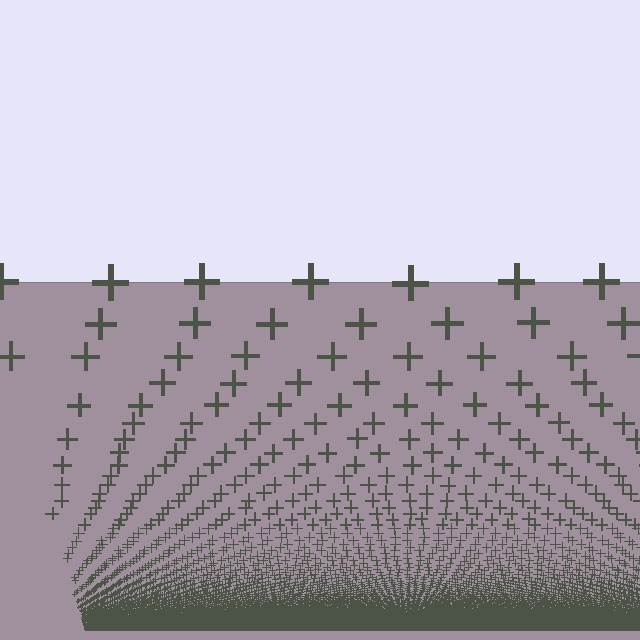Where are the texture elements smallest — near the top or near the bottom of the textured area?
Near the bottom.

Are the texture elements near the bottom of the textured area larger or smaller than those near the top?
Smaller. The gradient is inverted — elements near the bottom are smaller and denser.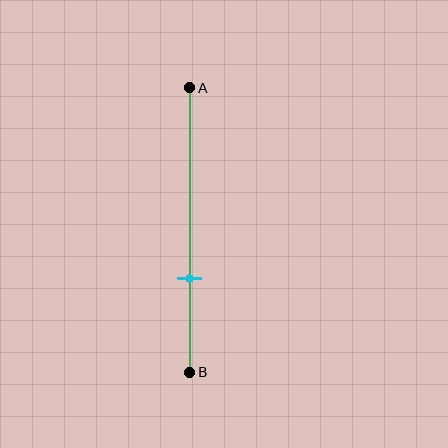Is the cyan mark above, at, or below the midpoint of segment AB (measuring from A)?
The cyan mark is below the midpoint of segment AB.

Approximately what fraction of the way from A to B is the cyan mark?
The cyan mark is approximately 65% of the way from A to B.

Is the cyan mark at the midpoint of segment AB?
No, the mark is at about 65% from A, not at the 50% midpoint.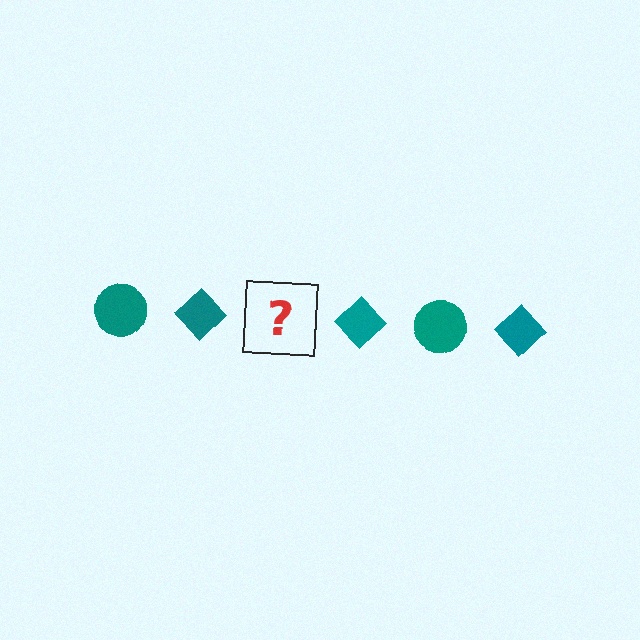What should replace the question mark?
The question mark should be replaced with a teal circle.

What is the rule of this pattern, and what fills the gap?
The rule is that the pattern cycles through circle, diamond shapes in teal. The gap should be filled with a teal circle.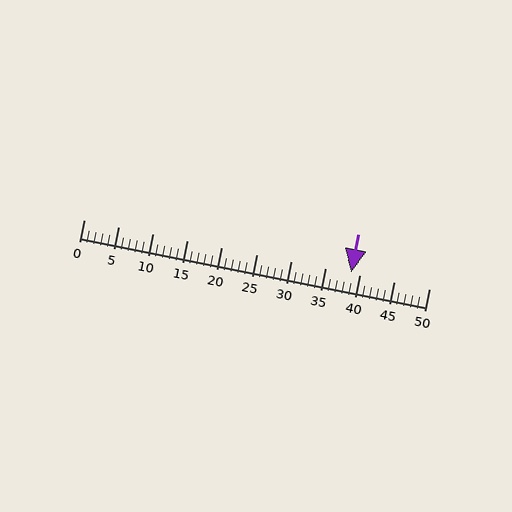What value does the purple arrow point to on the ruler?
The purple arrow points to approximately 39.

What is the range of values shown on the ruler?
The ruler shows values from 0 to 50.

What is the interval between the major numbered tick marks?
The major tick marks are spaced 5 units apart.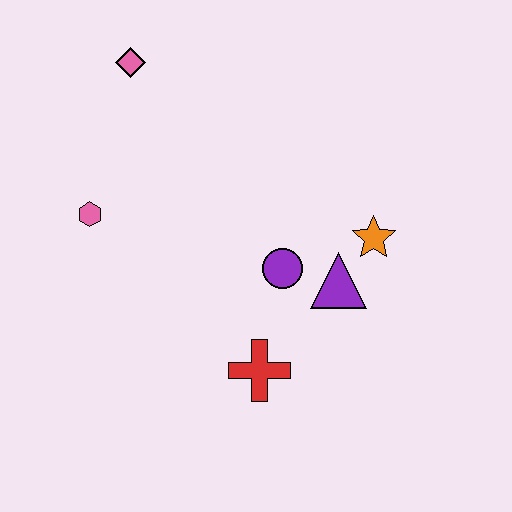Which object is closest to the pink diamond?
The pink hexagon is closest to the pink diamond.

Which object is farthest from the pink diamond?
The red cross is farthest from the pink diamond.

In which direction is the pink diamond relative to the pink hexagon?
The pink diamond is above the pink hexagon.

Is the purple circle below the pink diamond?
Yes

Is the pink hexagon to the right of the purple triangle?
No